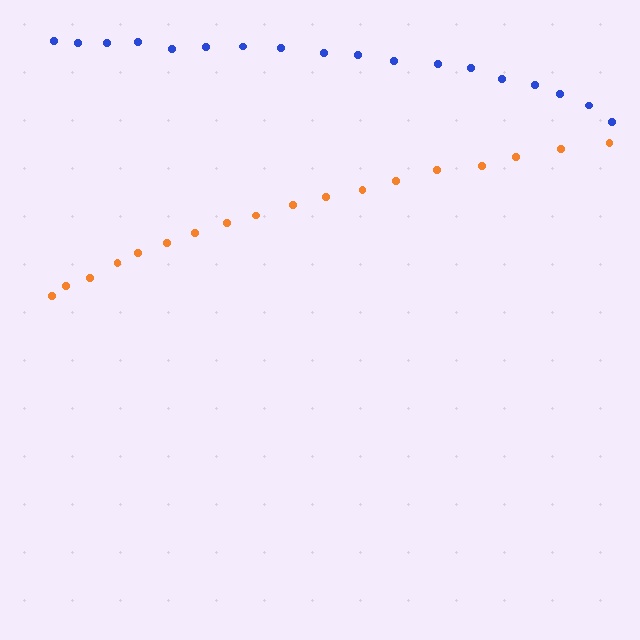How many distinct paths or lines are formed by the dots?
There are 2 distinct paths.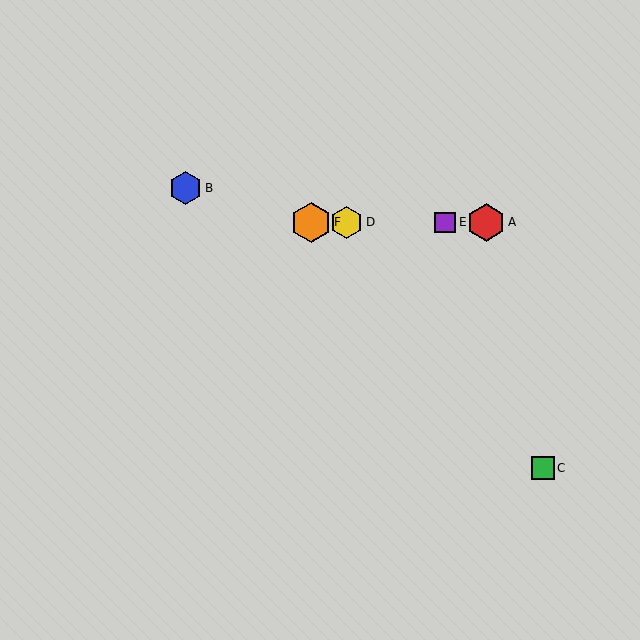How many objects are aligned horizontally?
4 objects (A, D, E, F) are aligned horizontally.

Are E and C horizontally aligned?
No, E is at y≈223 and C is at y≈468.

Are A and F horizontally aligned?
Yes, both are at y≈223.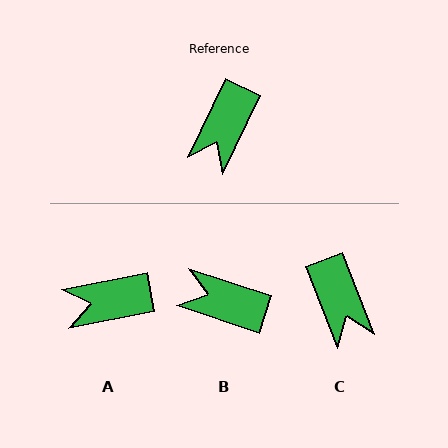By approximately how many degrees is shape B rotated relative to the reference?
Approximately 83 degrees clockwise.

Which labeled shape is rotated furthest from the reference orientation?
B, about 83 degrees away.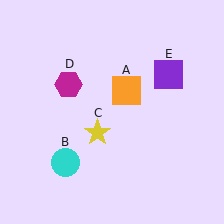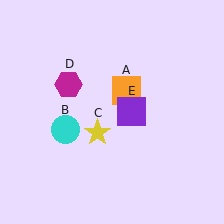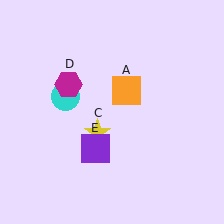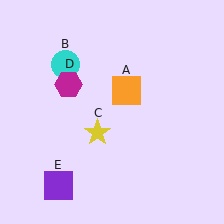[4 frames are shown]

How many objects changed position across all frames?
2 objects changed position: cyan circle (object B), purple square (object E).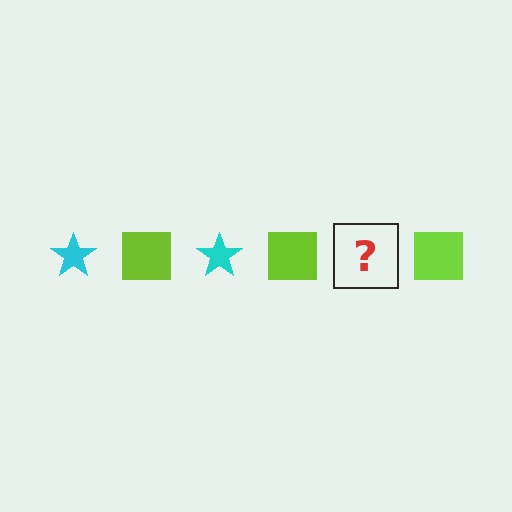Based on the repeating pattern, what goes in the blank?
The blank should be a cyan star.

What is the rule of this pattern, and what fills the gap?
The rule is that the pattern alternates between cyan star and lime square. The gap should be filled with a cyan star.